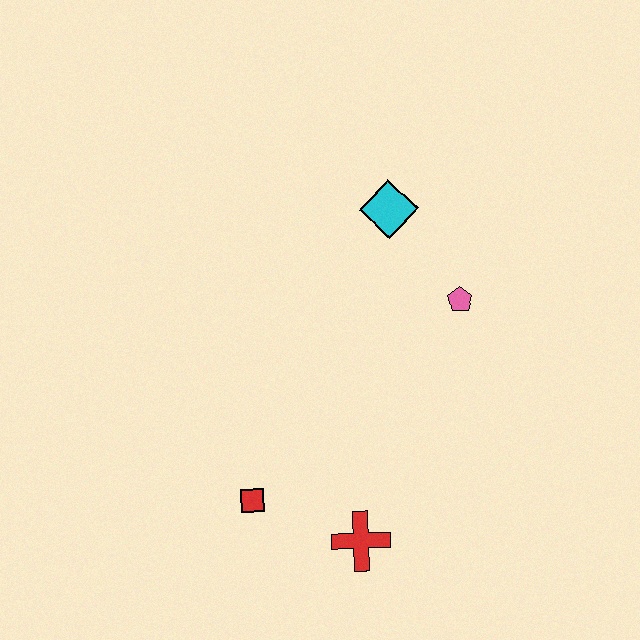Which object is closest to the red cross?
The red square is closest to the red cross.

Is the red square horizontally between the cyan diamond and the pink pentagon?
No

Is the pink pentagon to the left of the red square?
No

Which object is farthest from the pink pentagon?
The red square is farthest from the pink pentagon.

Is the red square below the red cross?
No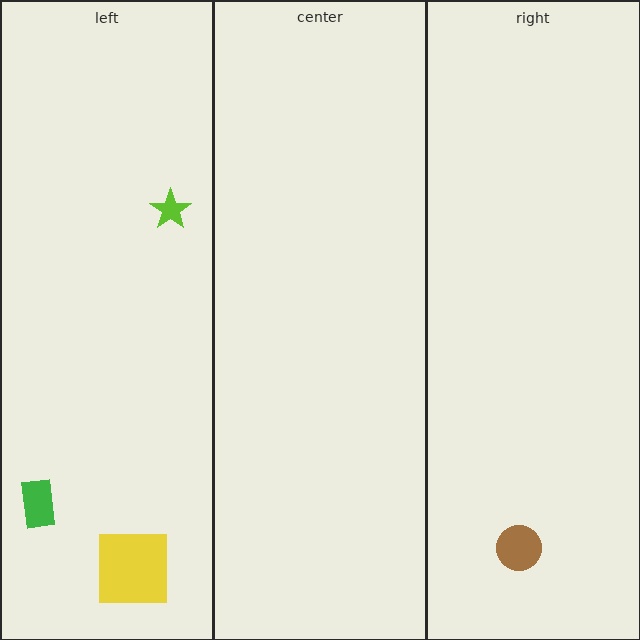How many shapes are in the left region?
3.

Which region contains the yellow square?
The left region.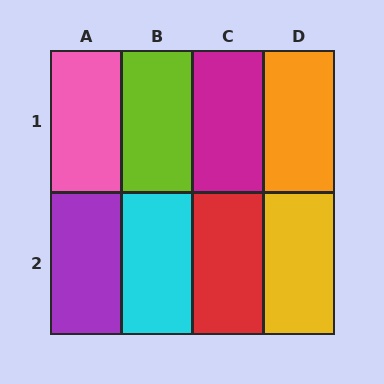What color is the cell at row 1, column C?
Magenta.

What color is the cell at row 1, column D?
Orange.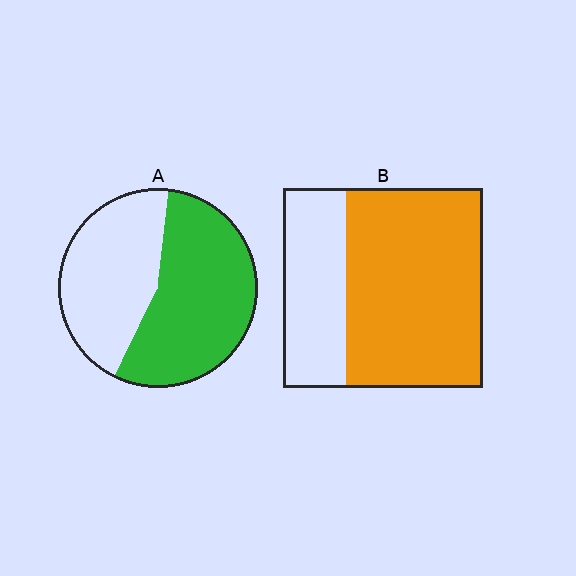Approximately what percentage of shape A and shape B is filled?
A is approximately 55% and B is approximately 70%.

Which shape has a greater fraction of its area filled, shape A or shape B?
Shape B.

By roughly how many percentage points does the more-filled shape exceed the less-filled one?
By roughly 15 percentage points (B over A).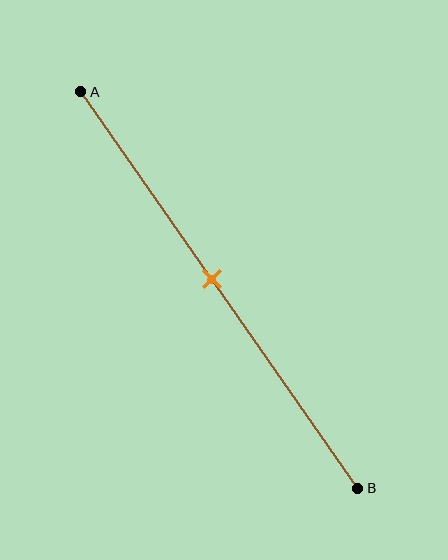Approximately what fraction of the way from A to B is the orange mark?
The orange mark is approximately 45% of the way from A to B.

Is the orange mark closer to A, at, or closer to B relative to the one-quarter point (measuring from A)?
The orange mark is closer to point B than the one-quarter point of segment AB.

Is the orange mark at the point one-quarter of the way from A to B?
No, the mark is at about 45% from A, not at the 25% one-quarter point.